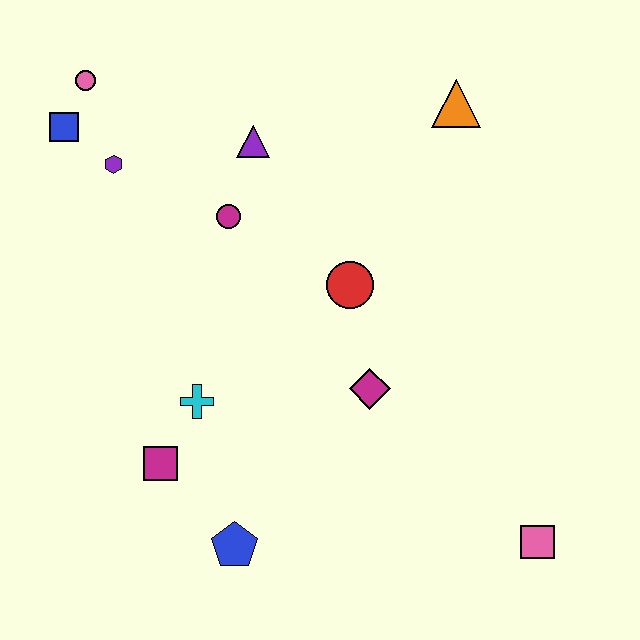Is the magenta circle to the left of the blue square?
No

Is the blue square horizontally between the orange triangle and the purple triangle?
No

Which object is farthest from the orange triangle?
The blue pentagon is farthest from the orange triangle.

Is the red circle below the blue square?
Yes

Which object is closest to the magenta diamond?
The red circle is closest to the magenta diamond.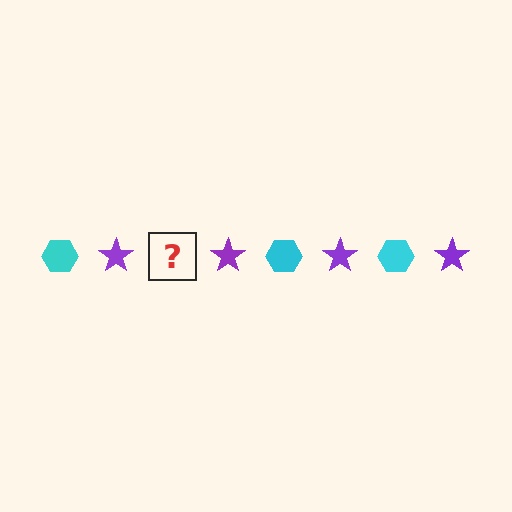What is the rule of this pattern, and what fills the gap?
The rule is that the pattern alternates between cyan hexagon and purple star. The gap should be filled with a cyan hexagon.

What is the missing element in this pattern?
The missing element is a cyan hexagon.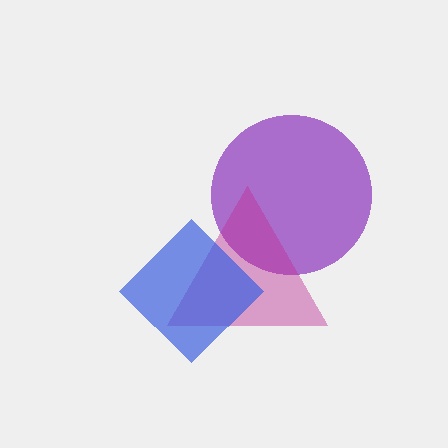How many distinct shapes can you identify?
There are 3 distinct shapes: a purple circle, a magenta triangle, a blue diamond.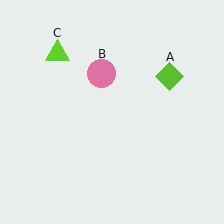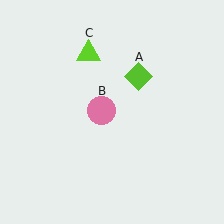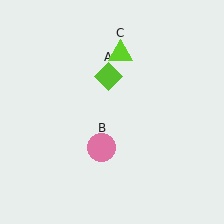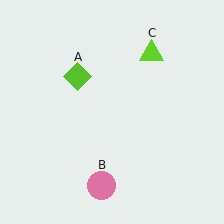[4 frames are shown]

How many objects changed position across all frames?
3 objects changed position: lime diamond (object A), pink circle (object B), lime triangle (object C).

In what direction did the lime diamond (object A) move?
The lime diamond (object A) moved left.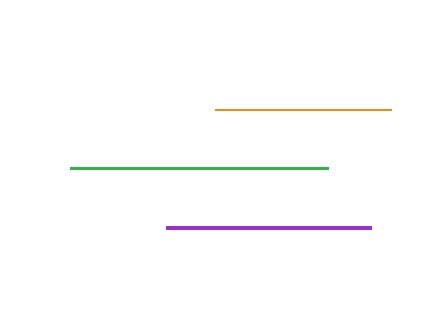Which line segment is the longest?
The green line is the longest at approximately 258 pixels.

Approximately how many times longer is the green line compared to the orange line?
The green line is approximately 1.5 times the length of the orange line.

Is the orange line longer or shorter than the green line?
The green line is longer than the orange line.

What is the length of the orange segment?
The orange segment is approximately 176 pixels long.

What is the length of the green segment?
The green segment is approximately 258 pixels long.